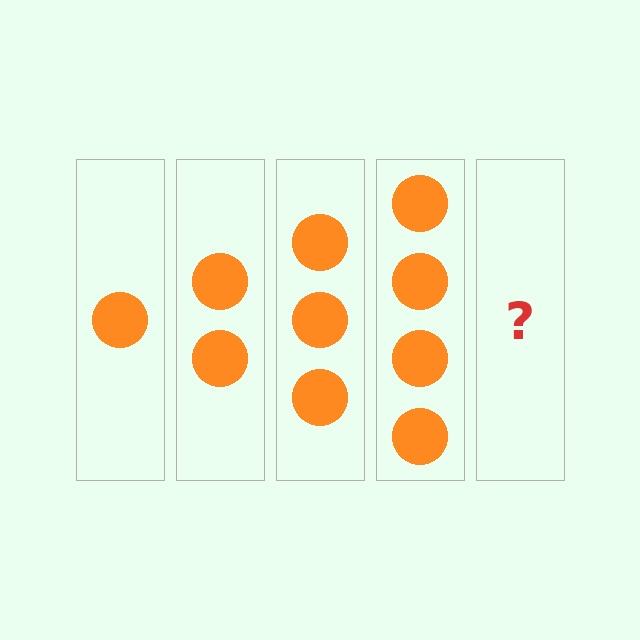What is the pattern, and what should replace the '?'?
The pattern is that each step adds one more circle. The '?' should be 5 circles.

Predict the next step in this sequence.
The next step is 5 circles.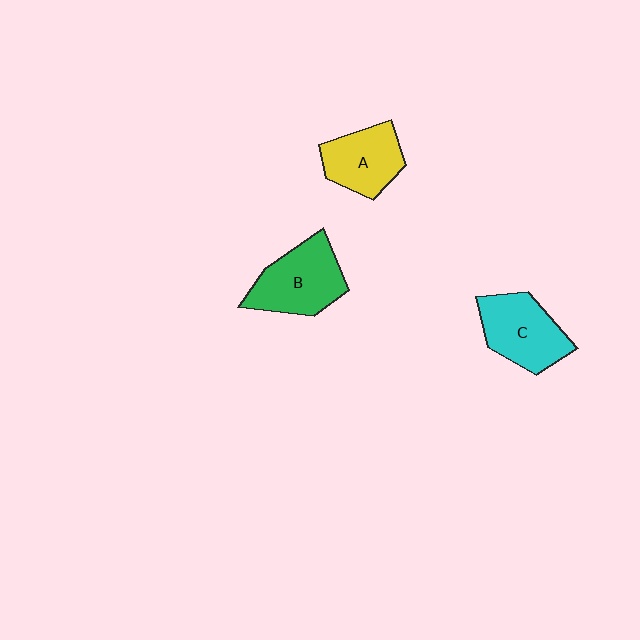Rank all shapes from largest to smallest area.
From largest to smallest: B (green), C (cyan), A (yellow).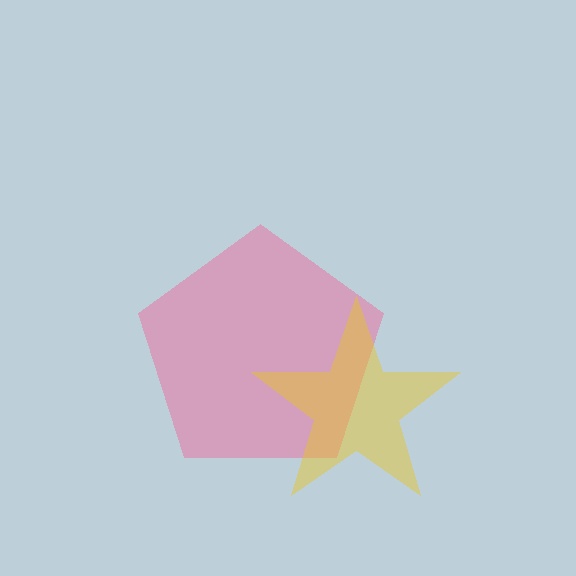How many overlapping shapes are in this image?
There are 2 overlapping shapes in the image.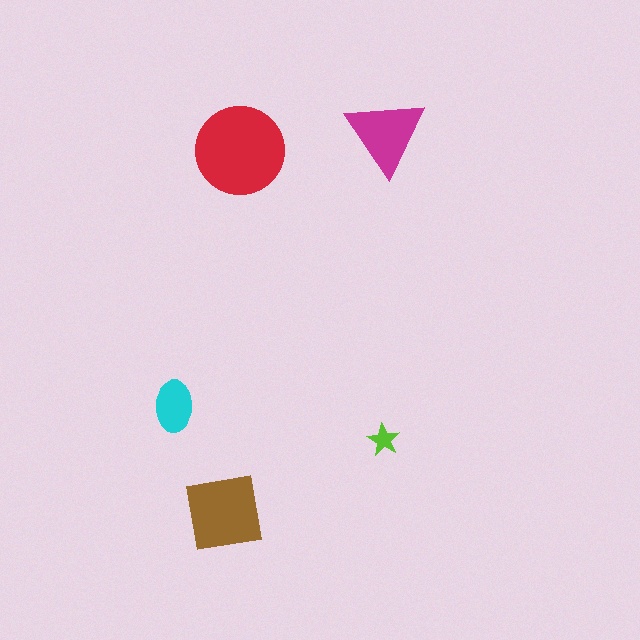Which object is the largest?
The red circle.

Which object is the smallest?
The lime star.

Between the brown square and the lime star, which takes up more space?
The brown square.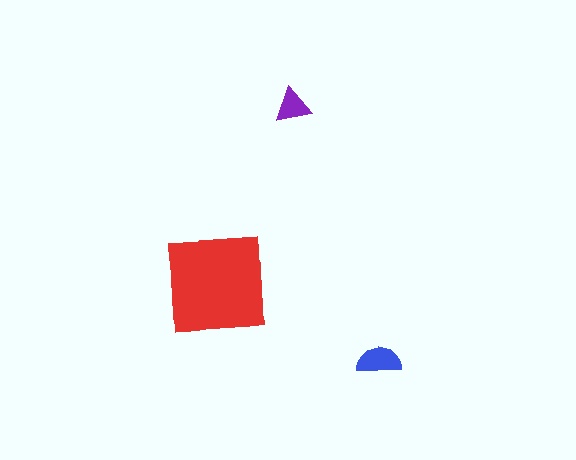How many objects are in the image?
There are 3 objects in the image.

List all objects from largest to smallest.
The red square, the blue semicircle, the purple triangle.